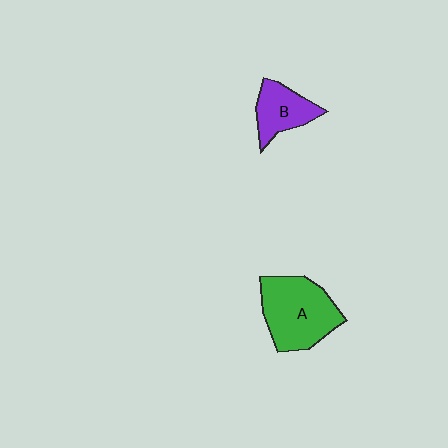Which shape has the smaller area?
Shape B (purple).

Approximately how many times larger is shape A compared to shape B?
Approximately 1.8 times.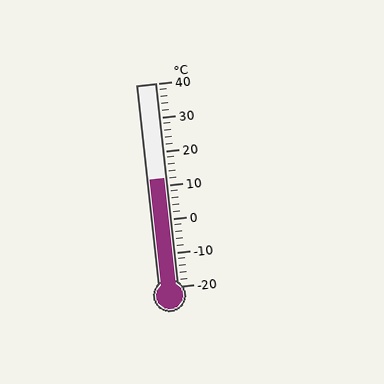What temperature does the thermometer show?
The thermometer shows approximately 12°C.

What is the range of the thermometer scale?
The thermometer scale ranges from -20°C to 40°C.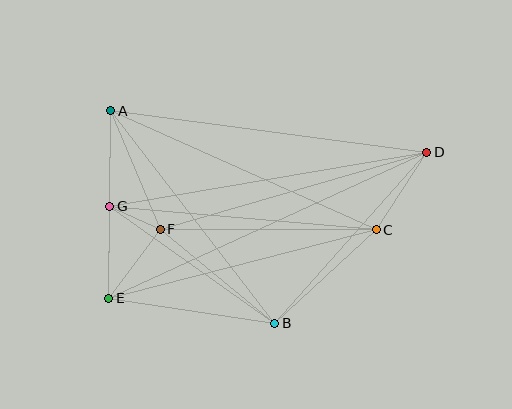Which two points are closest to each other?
Points F and G are closest to each other.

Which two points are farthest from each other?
Points D and E are farthest from each other.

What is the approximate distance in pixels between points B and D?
The distance between B and D is approximately 229 pixels.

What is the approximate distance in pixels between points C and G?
The distance between C and G is approximately 267 pixels.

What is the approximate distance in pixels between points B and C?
The distance between B and C is approximately 138 pixels.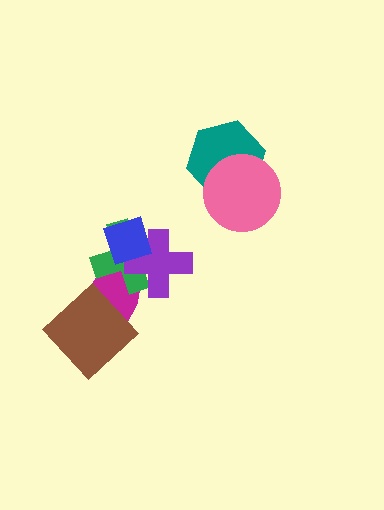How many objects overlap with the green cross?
3 objects overlap with the green cross.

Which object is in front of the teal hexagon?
The pink circle is in front of the teal hexagon.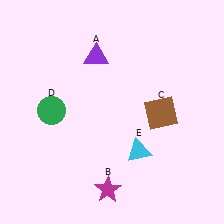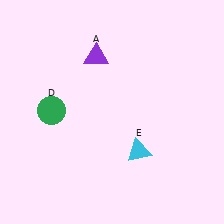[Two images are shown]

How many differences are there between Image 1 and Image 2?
There are 2 differences between the two images.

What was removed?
The magenta star (B), the brown square (C) were removed in Image 2.